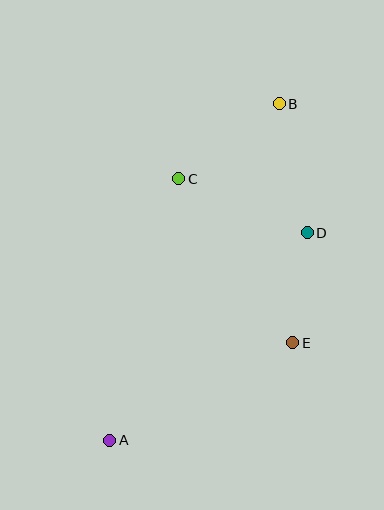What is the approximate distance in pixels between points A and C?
The distance between A and C is approximately 270 pixels.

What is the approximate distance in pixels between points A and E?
The distance between A and E is approximately 207 pixels.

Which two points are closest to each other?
Points D and E are closest to each other.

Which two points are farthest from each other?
Points A and B are farthest from each other.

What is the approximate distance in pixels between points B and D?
The distance between B and D is approximately 132 pixels.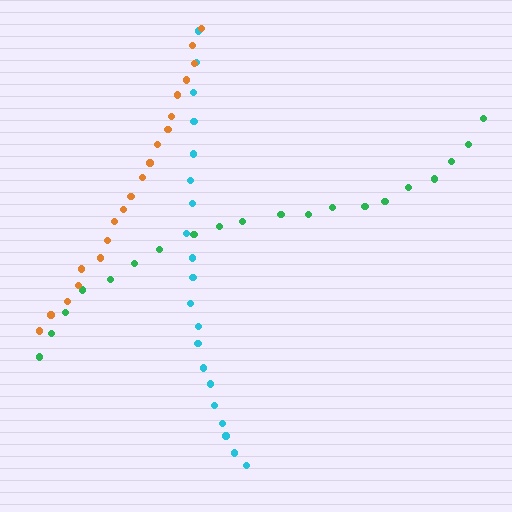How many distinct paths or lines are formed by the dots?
There are 3 distinct paths.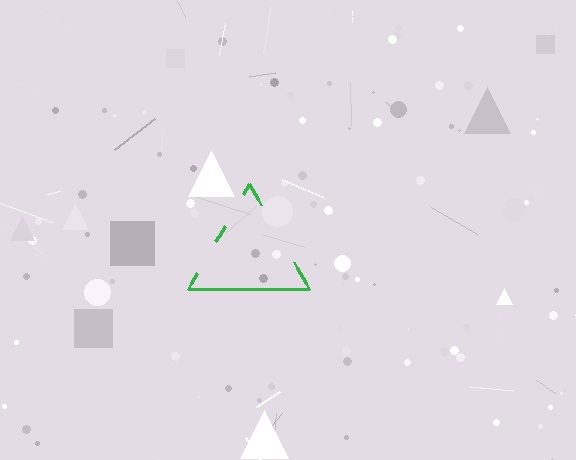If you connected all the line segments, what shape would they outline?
They would outline a triangle.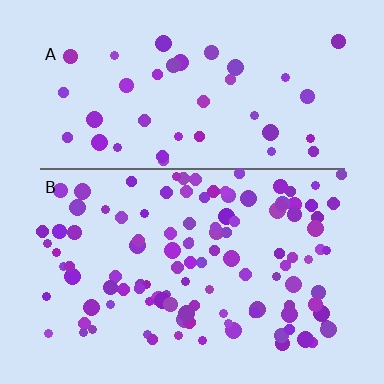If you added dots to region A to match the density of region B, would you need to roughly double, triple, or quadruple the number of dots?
Approximately triple.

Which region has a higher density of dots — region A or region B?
B (the bottom).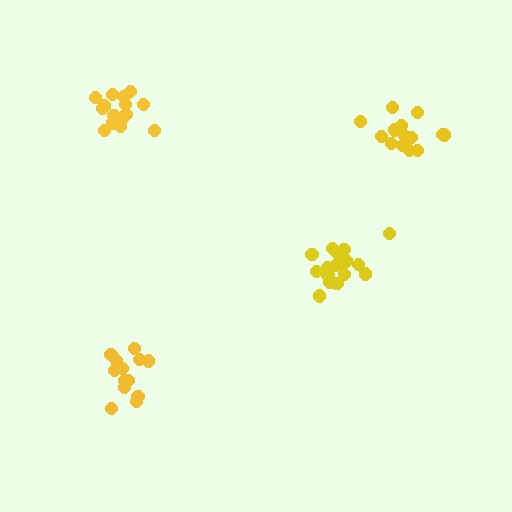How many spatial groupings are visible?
There are 4 spatial groupings.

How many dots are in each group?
Group 1: 14 dots, Group 2: 20 dots, Group 3: 14 dots, Group 4: 15 dots (63 total).